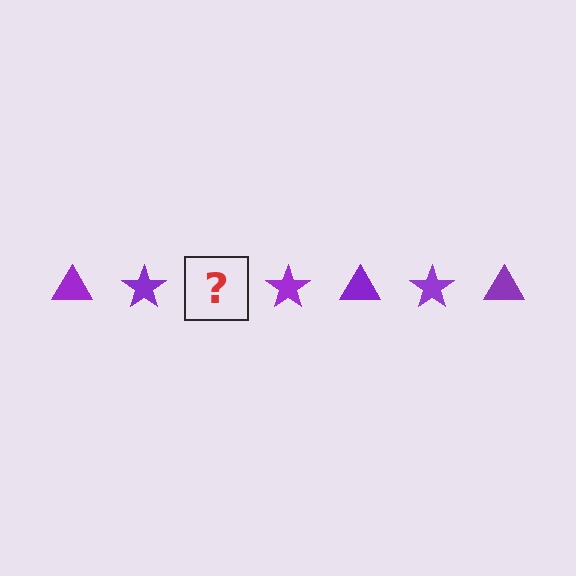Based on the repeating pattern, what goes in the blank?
The blank should be a purple triangle.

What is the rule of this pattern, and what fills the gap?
The rule is that the pattern cycles through triangle, star shapes in purple. The gap should be filled with a purple triangle.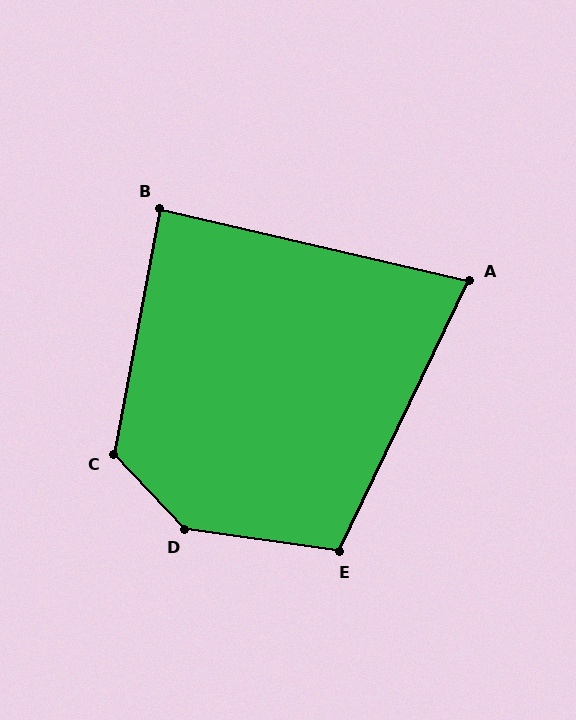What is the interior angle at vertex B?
Approximately 88 degrees (approximately right).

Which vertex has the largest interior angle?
D, at approximately 142 degrees.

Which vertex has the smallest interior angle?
A, at approximately 77 degrees.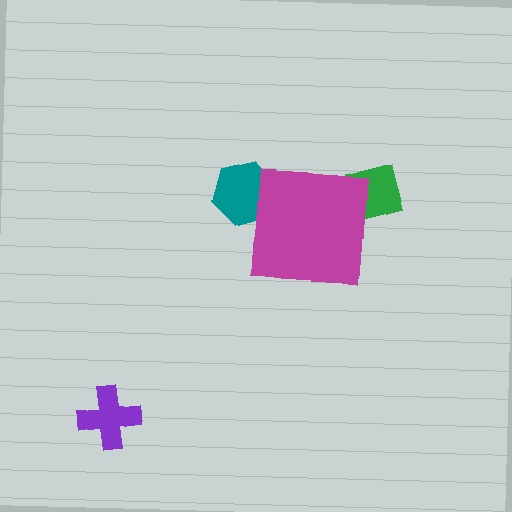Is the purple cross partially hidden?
No, the purple cross is fully visible.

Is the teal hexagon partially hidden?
Yes, the teal hexagon is partially hidden behind the magenta square.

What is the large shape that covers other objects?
A magenta square.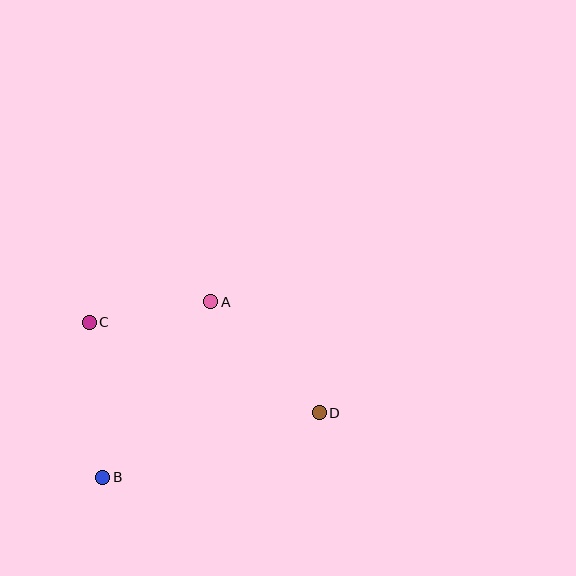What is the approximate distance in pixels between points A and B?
The distance between A and B is approximately 206 pixels.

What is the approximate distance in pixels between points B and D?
The distance between B and D is approximately 226 pixels.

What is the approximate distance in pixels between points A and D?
The distance between A and D is approximately 155 pixels.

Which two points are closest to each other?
Points A and C are closest to each other.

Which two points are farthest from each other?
Points C and D are farthest from each other.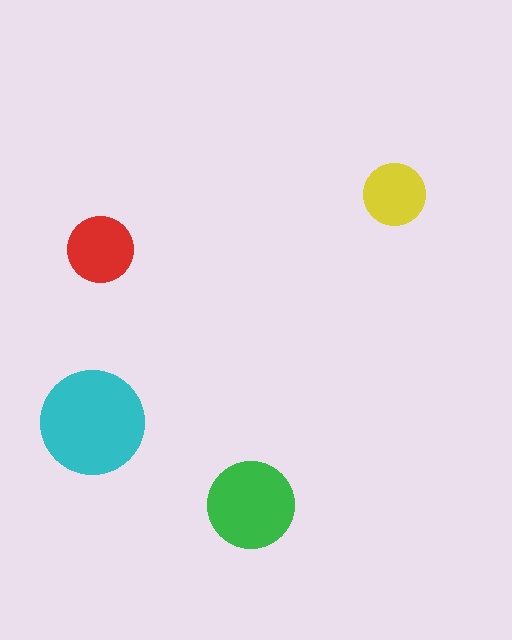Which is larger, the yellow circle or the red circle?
The red one.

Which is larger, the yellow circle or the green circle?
The green one.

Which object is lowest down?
The green circle is bottommost.